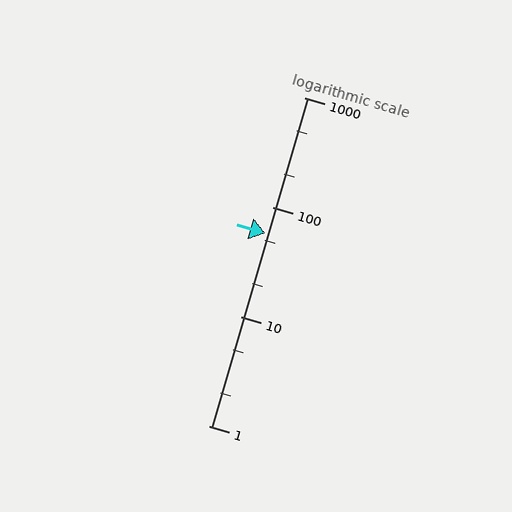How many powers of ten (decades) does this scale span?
The scale spans 3 decades, from 1 to 1000.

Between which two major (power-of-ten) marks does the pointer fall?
The pointer is between 10 and 100.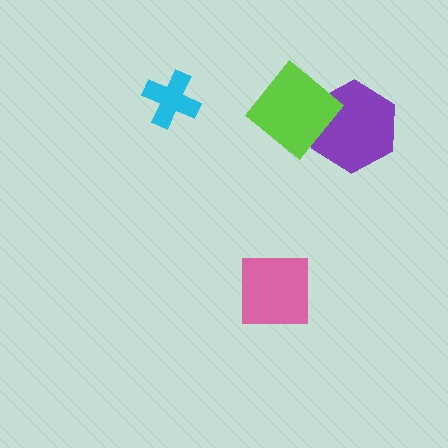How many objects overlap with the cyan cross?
0 objects overlap with the cyan cross.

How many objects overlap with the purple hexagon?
1 object overlaps with the purple hexagon.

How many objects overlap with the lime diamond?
1 object overlaps with the lime diamond.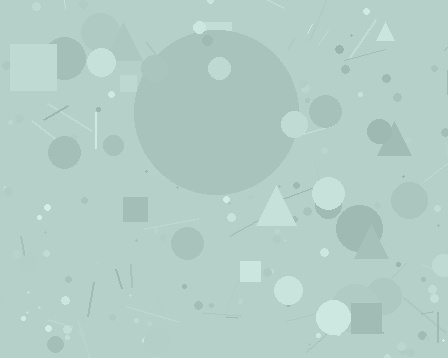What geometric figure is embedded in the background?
A circle is embedded in the background.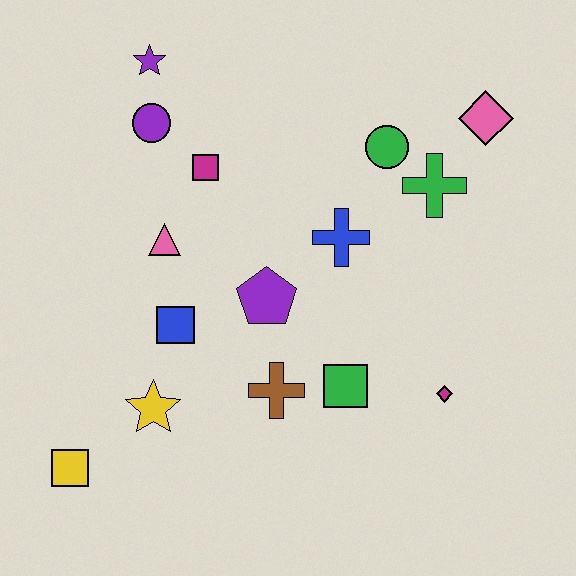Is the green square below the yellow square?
No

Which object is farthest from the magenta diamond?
The purple star is farthest from the magenta diamond.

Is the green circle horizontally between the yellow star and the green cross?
Yes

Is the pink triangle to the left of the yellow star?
No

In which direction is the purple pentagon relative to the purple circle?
The purple pentagon is below the purple circle.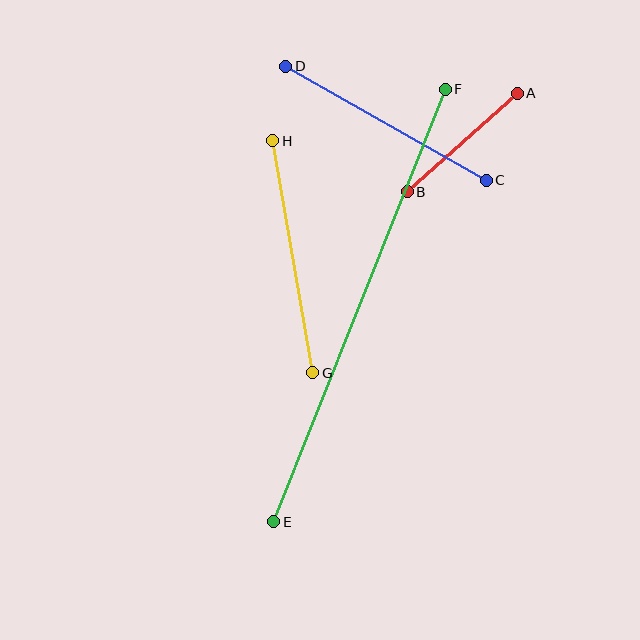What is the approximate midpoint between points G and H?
The midpoint is at approximately (293, 257) pixels.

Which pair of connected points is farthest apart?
Points E and F are farthest apart.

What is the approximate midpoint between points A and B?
The midpoint is at approximately (462, 142) pixels.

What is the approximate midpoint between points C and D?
The midpoint is at approximately (386, 123) pixels.